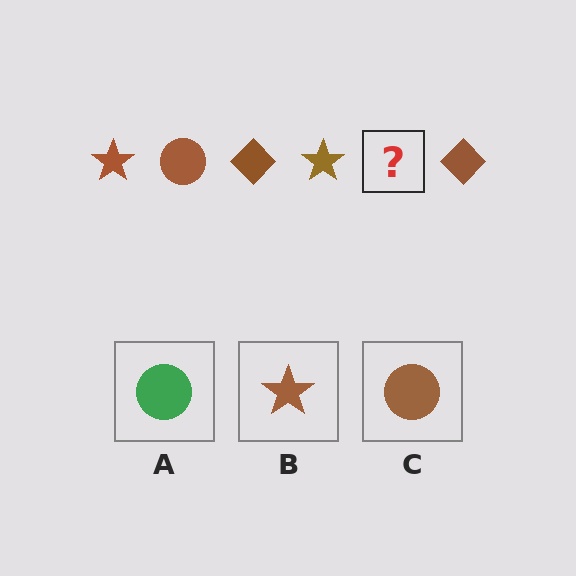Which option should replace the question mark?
Option C.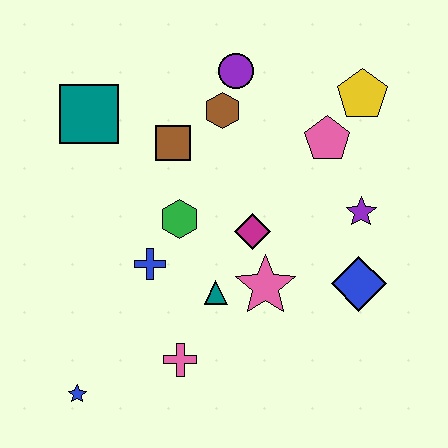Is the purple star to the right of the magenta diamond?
Yes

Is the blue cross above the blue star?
Yes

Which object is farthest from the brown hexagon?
The blue star is farthest from the brown hexagon.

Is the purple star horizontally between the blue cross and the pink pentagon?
No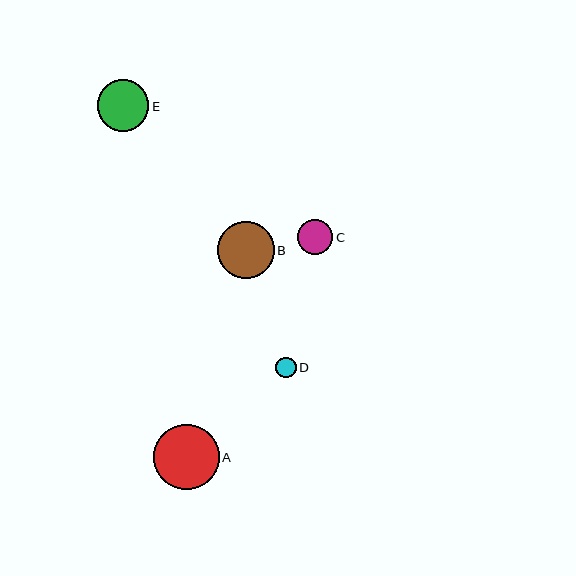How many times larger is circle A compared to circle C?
Circle A is approximately 1.9 times the size of circle C.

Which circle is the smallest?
Circle D is the smallest with a size of approximately 20 pixels.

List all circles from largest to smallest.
From largest to smallest: A, B, E, C, D.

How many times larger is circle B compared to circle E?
Circle B is approximately 1.1 times the size of circle E.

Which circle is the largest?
Circle A is the largest with a size of approximately 65 pixels.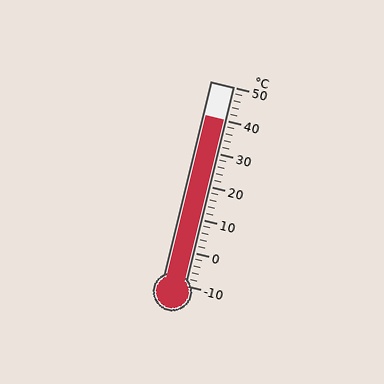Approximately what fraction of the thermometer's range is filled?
The thermometer is filled to approximately 85% of its range.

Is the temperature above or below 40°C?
The temperature is at 40°C.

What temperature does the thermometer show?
The thermometer shows approximately 40°C.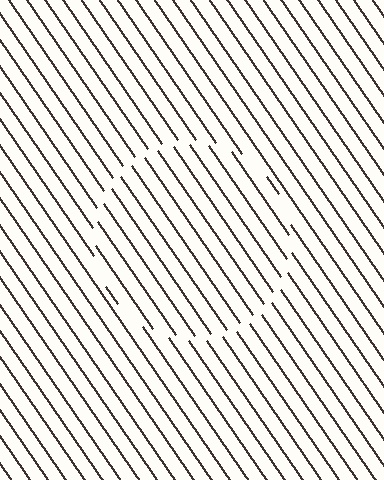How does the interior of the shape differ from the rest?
The interior of the shape contains the same grating, shifted by half a period — the contour is defined by the phase discontinuity where line-ends from the inner and outer gratings abut.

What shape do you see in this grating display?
An illusory circle. The interior of the shape contains the same grating, shifted by half a period — the contour is defined by the phase discontinuity where line-ends from the inner and outer gratings abut.